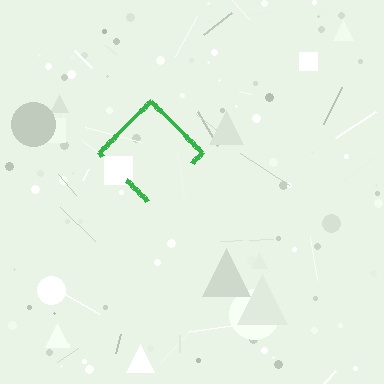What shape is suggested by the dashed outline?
The dashed outline suggests a diamond.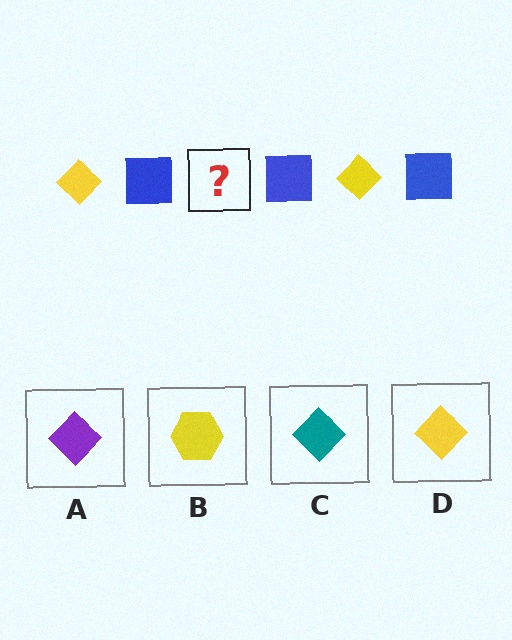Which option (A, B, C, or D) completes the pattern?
D.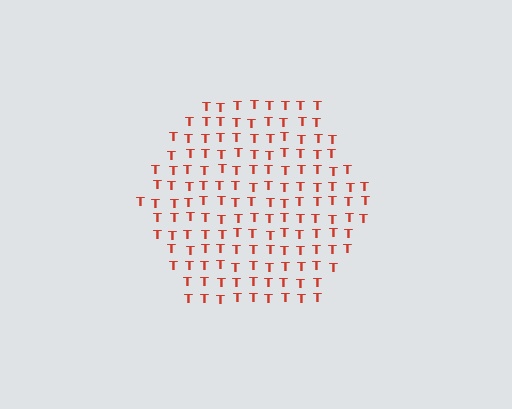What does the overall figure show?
The overall figure shows a hexagon.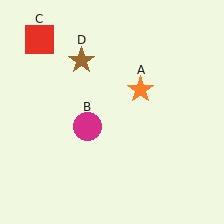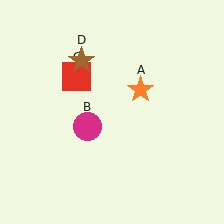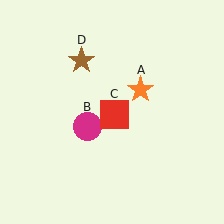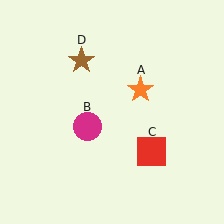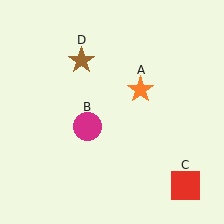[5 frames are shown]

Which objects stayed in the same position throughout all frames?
Orange star (object A) and magenta circle (object B) and brown star (object D) remained stationary.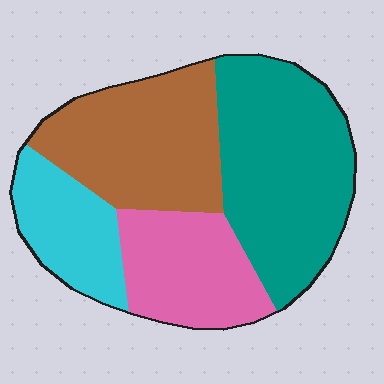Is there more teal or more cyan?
Teal.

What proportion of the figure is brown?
Brown takes up between a sixth and a third of the figure.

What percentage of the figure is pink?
Pink covers about 20% of the figure.